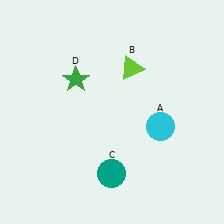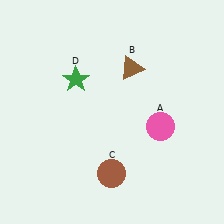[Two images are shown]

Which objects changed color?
A changed from cyan to pink. B changed from lime to brown. C changed from teal to brown.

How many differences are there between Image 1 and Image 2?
There are 3 differences between the two images.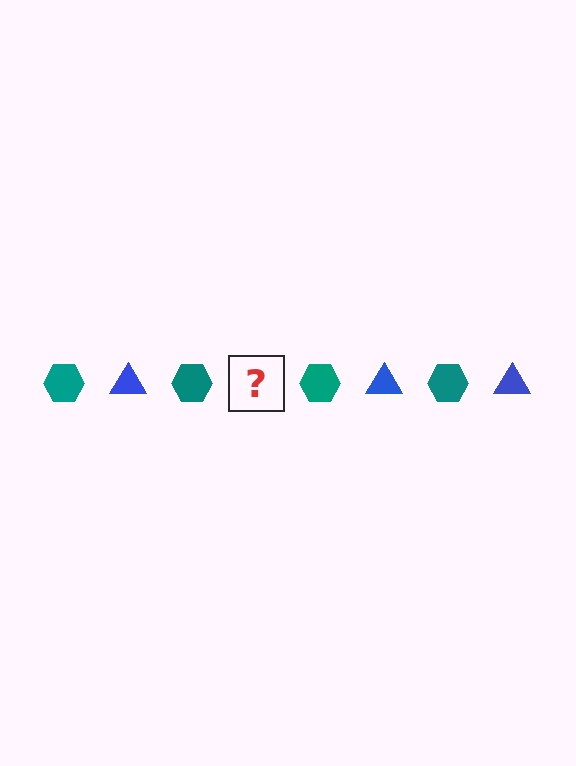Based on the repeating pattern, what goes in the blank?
The blank should be a blue triangle.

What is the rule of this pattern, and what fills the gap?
The rule is that the pattern alternates between teal hexagon and blue triangle. The gap should be filled with a blue triangle.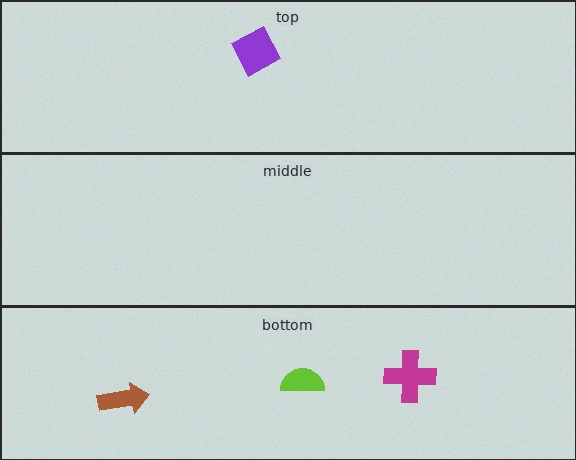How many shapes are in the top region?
1.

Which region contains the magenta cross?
The bottom region.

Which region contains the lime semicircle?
The bottom region.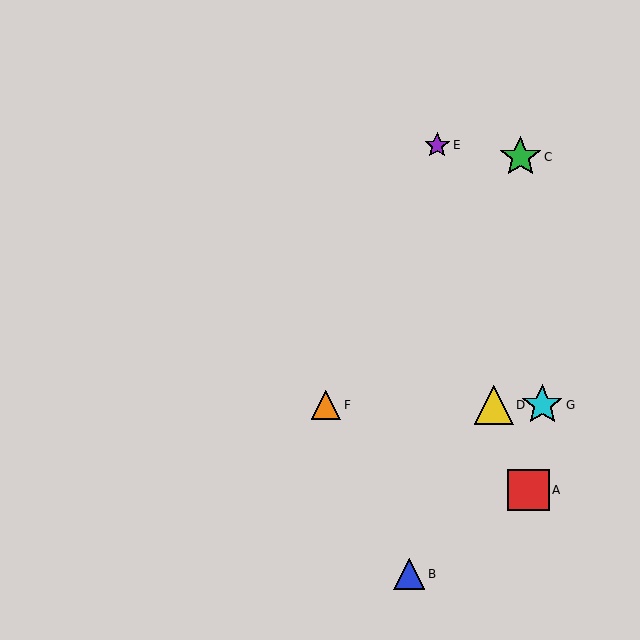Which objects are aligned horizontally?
Objects D, F, G are aligned horizontally.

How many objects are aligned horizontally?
3 objects (D, F, G) are aligned horizontally.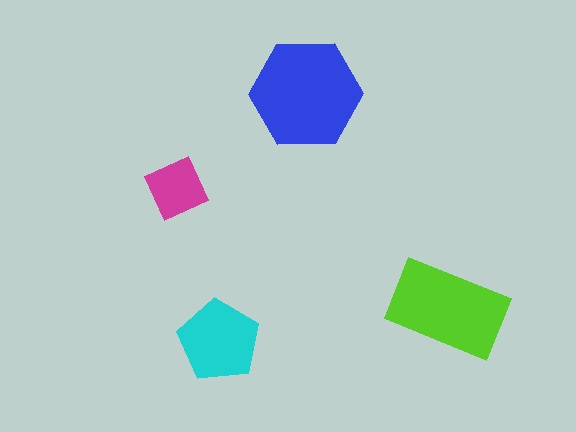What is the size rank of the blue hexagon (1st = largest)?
1st.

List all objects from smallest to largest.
The magenta diamond, the cyan pentagon, the lime rectangle, the blue hexagon.